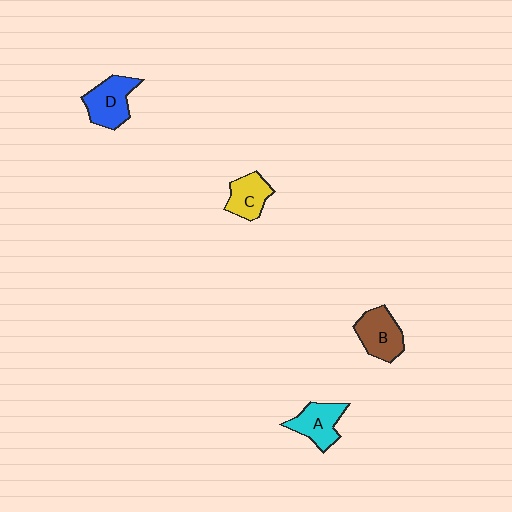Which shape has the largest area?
Shape D (blue).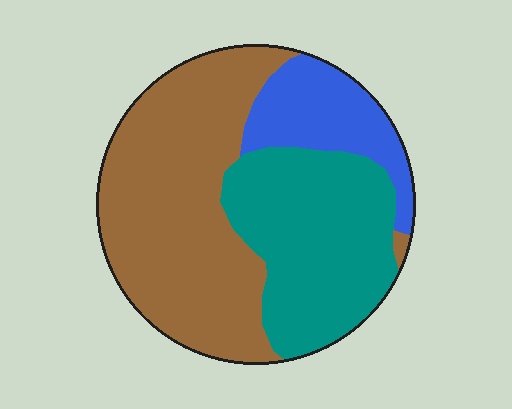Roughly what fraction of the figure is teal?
Teal takes up about one third (1/3) of the figure.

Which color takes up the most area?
Brown, at roughly 50%.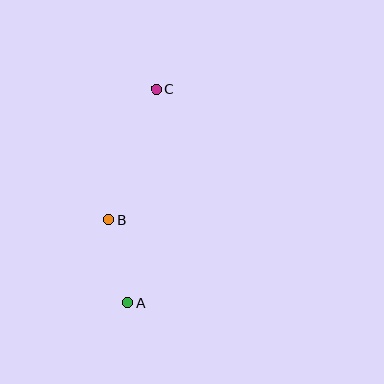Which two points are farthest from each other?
Points A and C are farthest from each other.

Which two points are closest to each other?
Points A and B are closest to each other.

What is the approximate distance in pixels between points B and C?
The distance between B and C is approximately 140 pixels.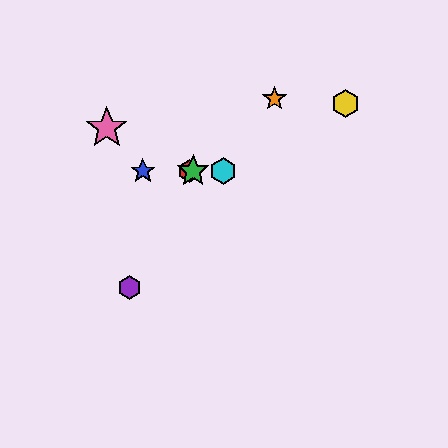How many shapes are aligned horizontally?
4 shapes (the red hexagon, the blue star, the green star, the cyan hexagon) are aligned horizontally.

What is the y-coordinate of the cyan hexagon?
The cyan hexagon is at y≈171.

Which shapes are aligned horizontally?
The red hexagon, the blue star, the green star, the cyan hexagon are aligned horizontally.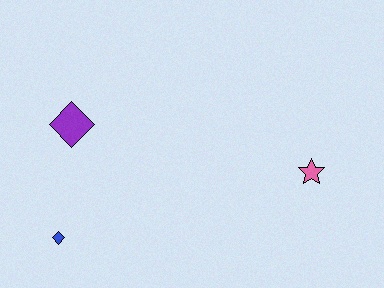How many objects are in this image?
There are 3 objects.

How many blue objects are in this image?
There is 1 blue object.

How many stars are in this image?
There is 1 star.